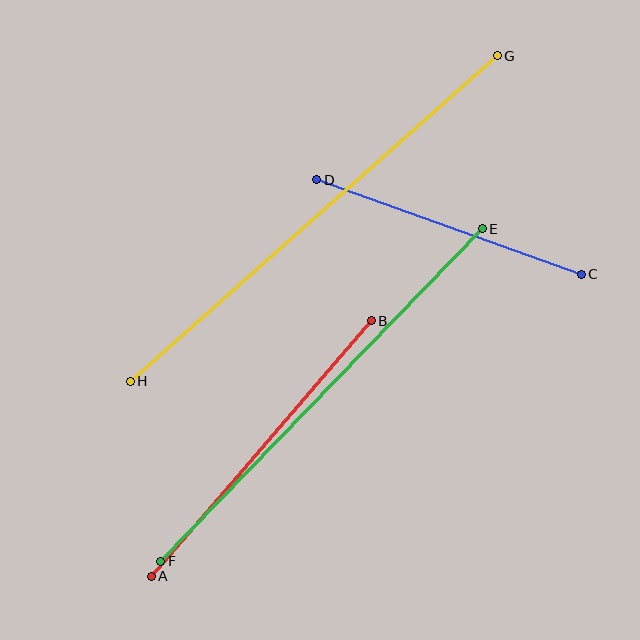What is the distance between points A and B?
The distance is approximately 337 pixels.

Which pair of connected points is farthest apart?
Points G and H are farthest apart.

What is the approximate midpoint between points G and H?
The midpoint is at approximately (314, 218) pixels.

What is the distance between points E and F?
The distance is approximately 462 pixels.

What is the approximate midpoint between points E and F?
The midpoint is at approximately (321, 395) pixels.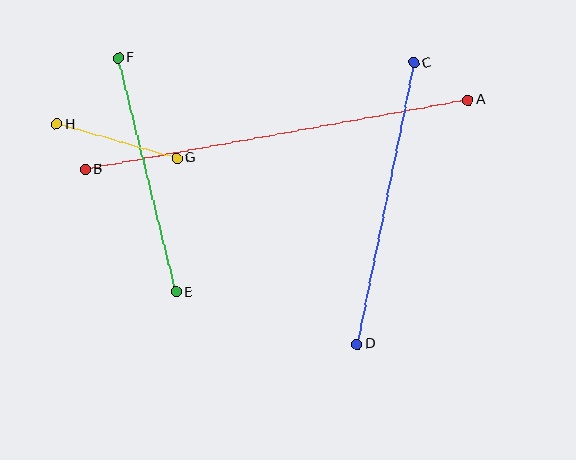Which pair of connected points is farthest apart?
Points A and B are farthest apart.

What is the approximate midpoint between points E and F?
The midpoint is at approximately (147, 175) pixels.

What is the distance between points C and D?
The distance is approximately 287 pixels.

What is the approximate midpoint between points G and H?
The midpoint is at approximately (117, 141) pixels.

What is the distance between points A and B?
The distance is approximately 389 pixels.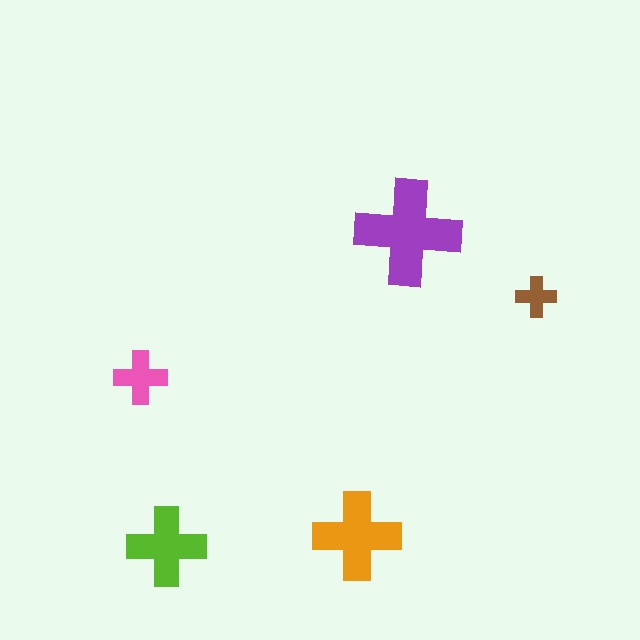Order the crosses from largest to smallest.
the purple one, the orange one, the lime one, the pink one, the brown one.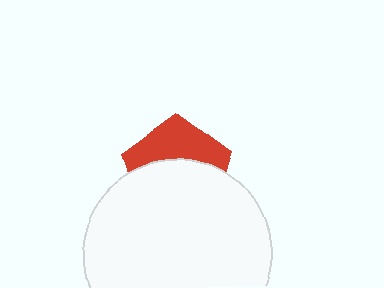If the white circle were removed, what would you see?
You would see the complete red pentagon.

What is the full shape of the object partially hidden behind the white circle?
The partially hidden object is a red pentagon.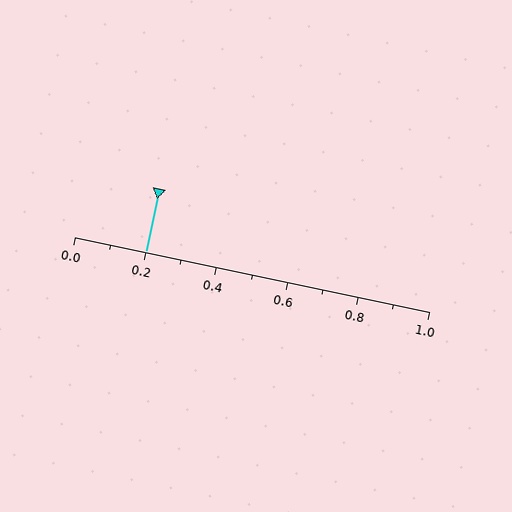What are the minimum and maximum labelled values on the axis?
The axis runs from 0.0 to 1.0.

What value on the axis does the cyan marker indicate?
The marker indicates approximately 0.2.